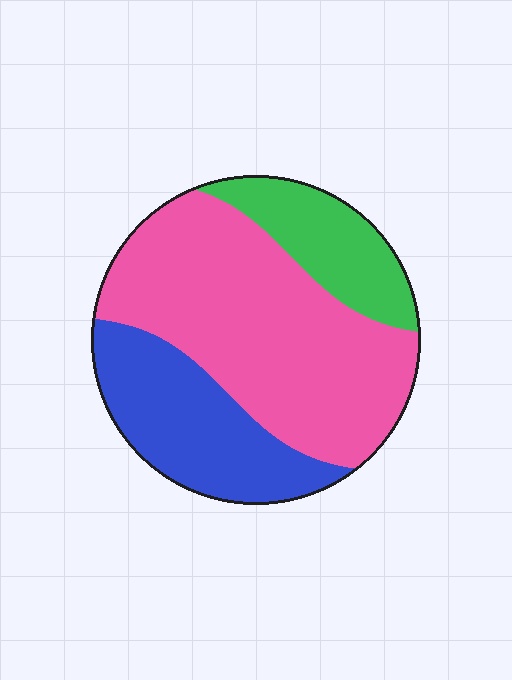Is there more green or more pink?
Pink.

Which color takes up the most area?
Pink, at roughly 55%.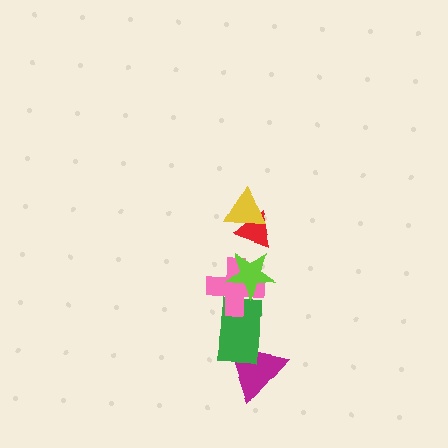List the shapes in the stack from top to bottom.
From top to bottom: the yellow triangle, the red triangle, the lime star, the pink cross, the green rectangle, the magenta triangle.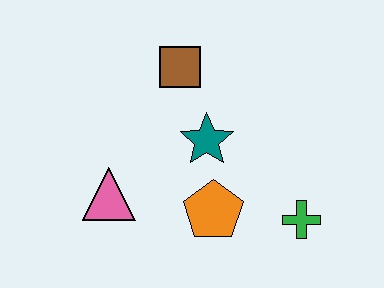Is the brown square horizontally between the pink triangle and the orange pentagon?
Yes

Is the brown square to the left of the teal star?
Yes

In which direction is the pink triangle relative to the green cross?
The pink triangle is to the left of the green cross.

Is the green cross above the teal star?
No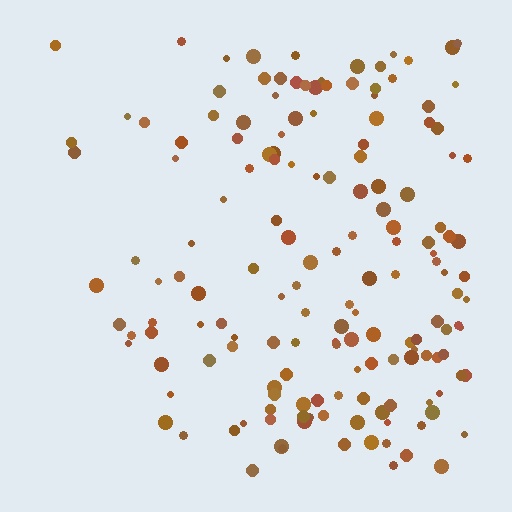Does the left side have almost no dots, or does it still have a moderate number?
Still a moderate number, just noticeably fewer than the right.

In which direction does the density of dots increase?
From left to right, with the right side densest.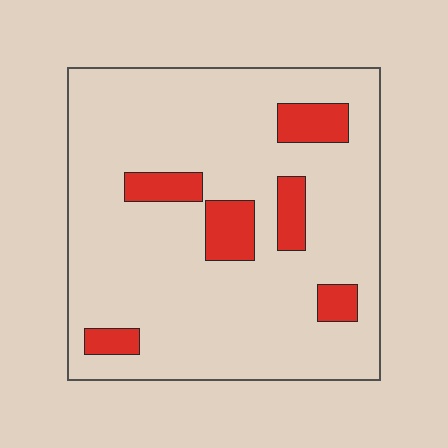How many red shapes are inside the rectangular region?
6.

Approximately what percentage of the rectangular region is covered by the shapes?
Approximately 15%.